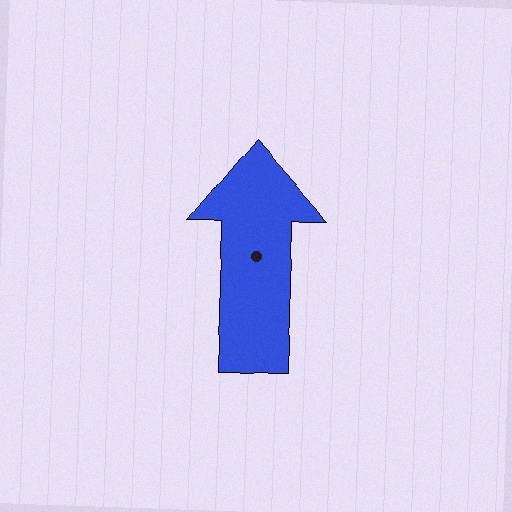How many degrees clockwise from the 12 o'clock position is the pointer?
Approximately 359 degrees.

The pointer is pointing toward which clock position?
Roughly 12 o'clock.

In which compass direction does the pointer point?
North.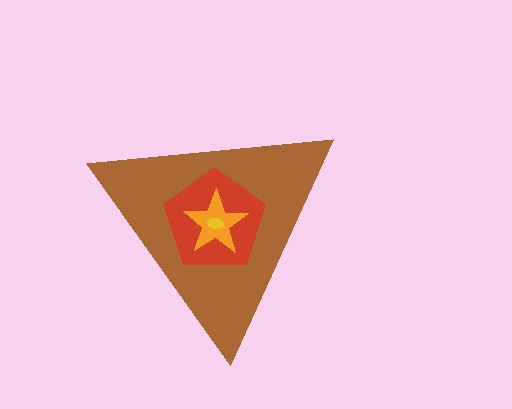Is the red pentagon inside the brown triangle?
Yes.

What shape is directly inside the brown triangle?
The red pentagon.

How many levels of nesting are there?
4.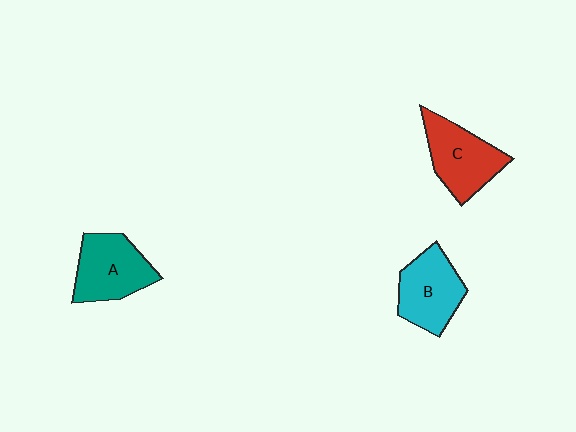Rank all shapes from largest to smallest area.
From largest to smallest: C (red), A (teal), B (cyan).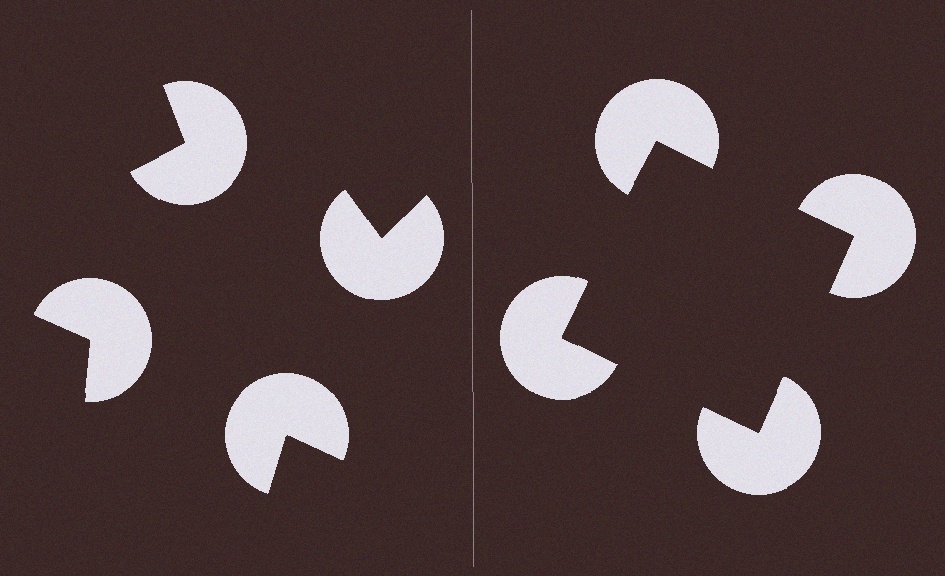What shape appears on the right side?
An illusory square.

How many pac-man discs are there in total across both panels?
8 — 4 on each side.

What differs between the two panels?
The pac-man discs are positioned identically on both sides; only the wedge orientations differ. On the right they align to a square; on the left they are misaligned.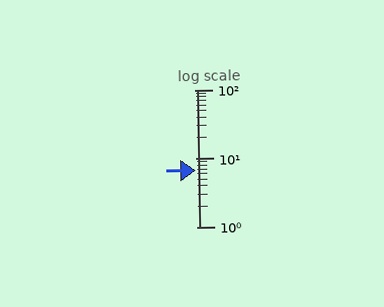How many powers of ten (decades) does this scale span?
The scale spans 2 decades, from 1 to 100.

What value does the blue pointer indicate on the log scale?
The pointer indicates approximately 6.6.